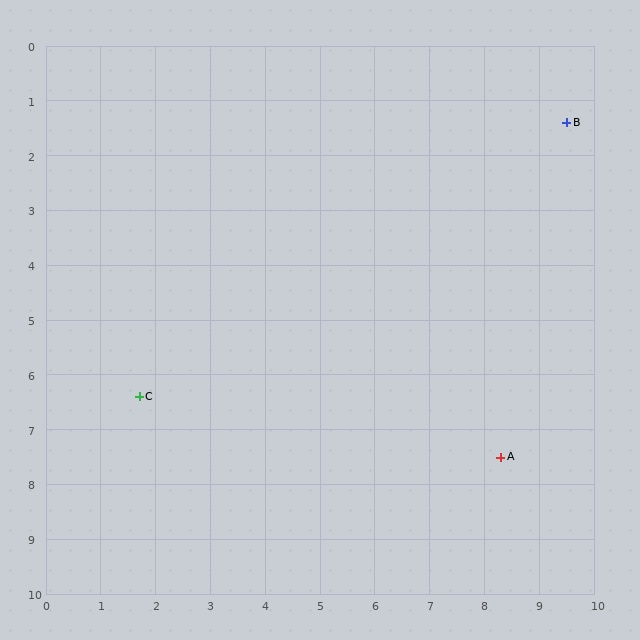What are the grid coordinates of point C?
Point C is at approximately (1.7, 6.4).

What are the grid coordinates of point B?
Point B is at approximately (9.5, 1.4).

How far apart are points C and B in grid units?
Points C and B are about 9.3 grid units apart.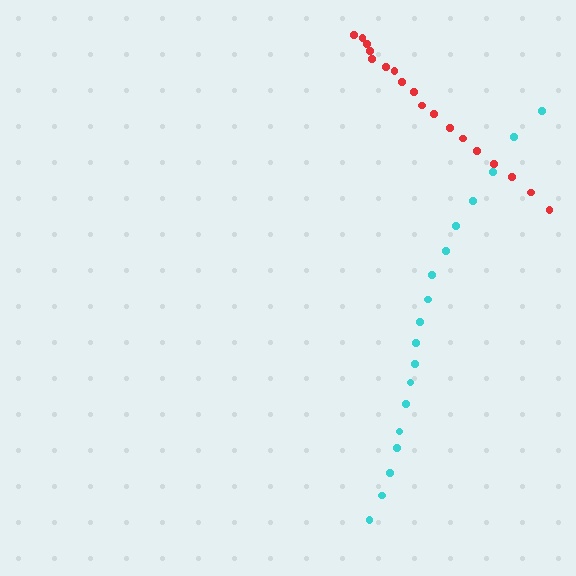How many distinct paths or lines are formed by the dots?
There are 2 distinct paths.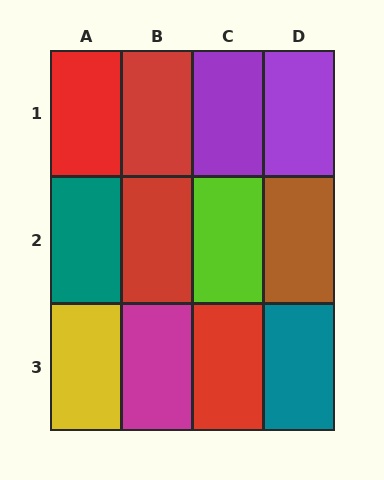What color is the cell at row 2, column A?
Teal.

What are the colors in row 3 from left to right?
Yellow, magenta, red, teal.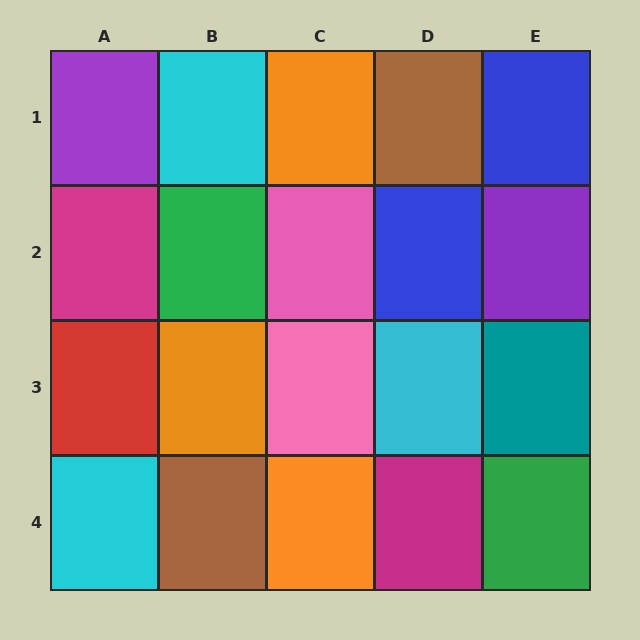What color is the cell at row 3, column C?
Pink.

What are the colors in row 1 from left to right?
Purple, cyan, orange, brown, blue.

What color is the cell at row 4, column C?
Orange.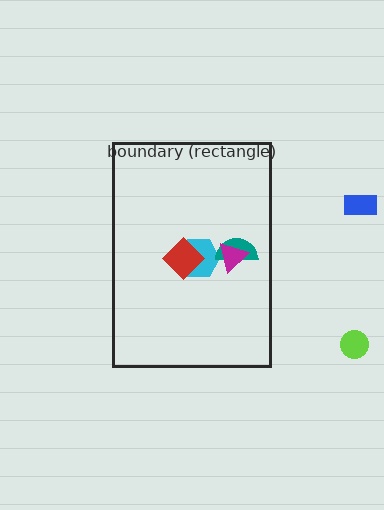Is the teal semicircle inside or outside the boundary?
Inside.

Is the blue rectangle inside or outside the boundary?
Outside.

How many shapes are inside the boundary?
4 inside, 2 outside.